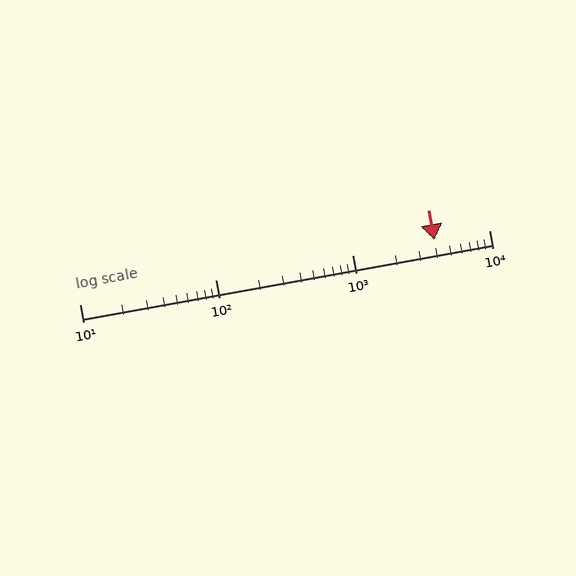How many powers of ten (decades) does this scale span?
The scale spans 3 decades, from 10 to 10000.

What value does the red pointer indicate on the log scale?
The pointer indicates approximately 4000.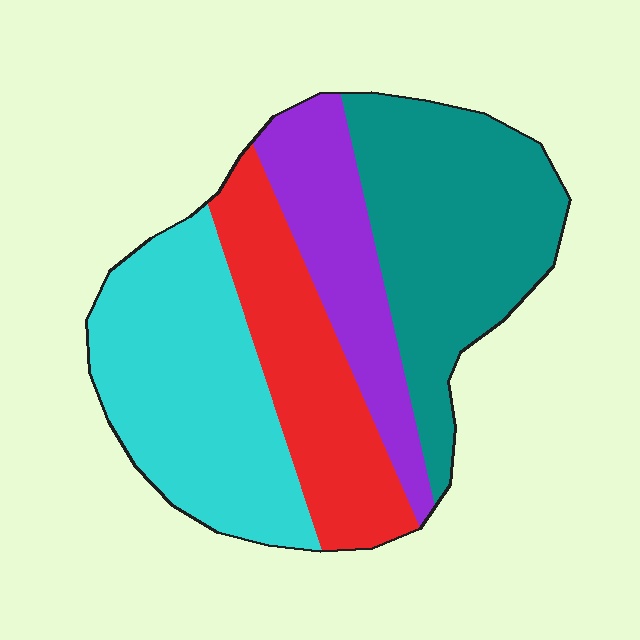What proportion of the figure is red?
Red takes up about one fifth (1/5) of the figure.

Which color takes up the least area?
Purple, at roughly 15%.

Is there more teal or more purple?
Teal.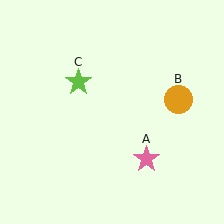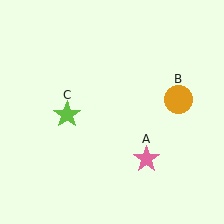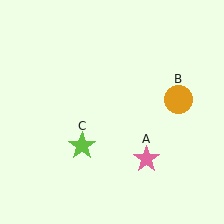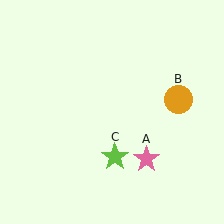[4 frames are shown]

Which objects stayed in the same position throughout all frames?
Pink star (object A) and orange circle (object B) remained stationary.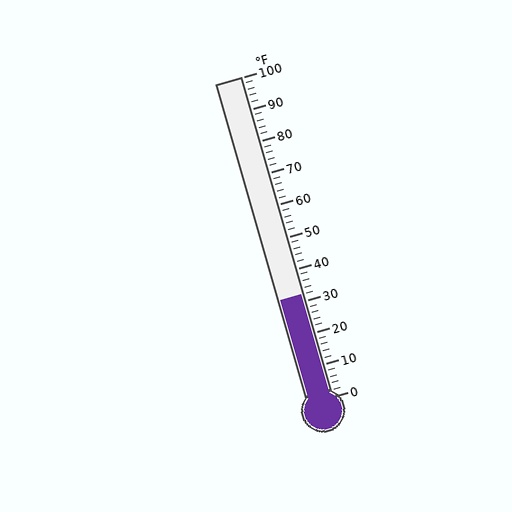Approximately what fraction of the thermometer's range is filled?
The thermometer is filled to approximately 30% of its range.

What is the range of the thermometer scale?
The thermometer scale ranges from 0°F to 100°F.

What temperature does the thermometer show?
The thermometer shows approximately 32°F.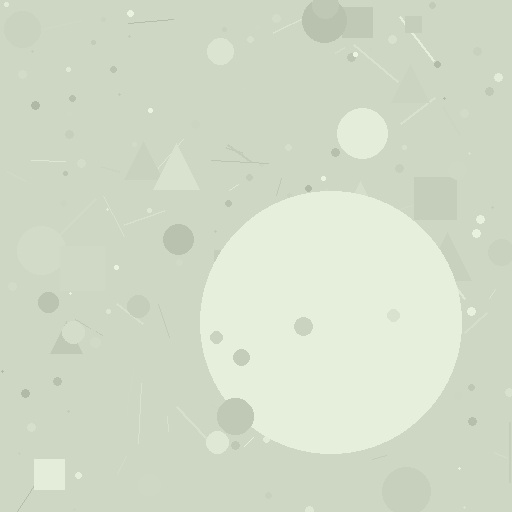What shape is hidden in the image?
A circle is hidden in the image.